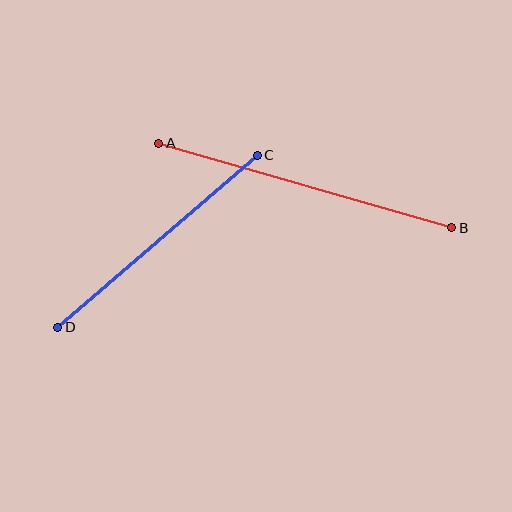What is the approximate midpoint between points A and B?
The midpoint is at approximately (305, 186) pixels.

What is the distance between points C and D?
The distance is approximately 263 pixels.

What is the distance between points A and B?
The distance is approximately 305 pixels.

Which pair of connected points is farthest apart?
Points A and B are farthest apart.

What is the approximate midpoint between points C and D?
The midpoint is at approximately (158, 241) pixels.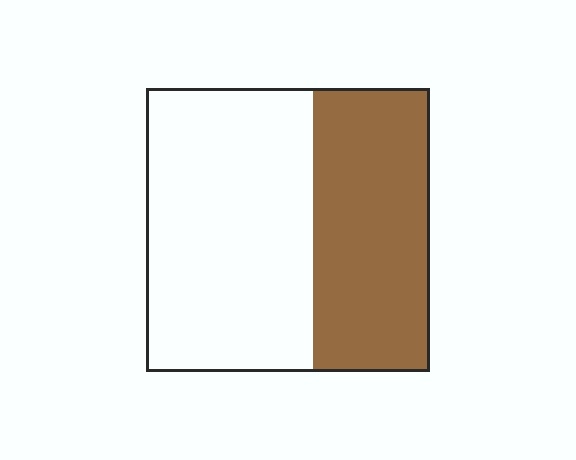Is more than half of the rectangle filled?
No.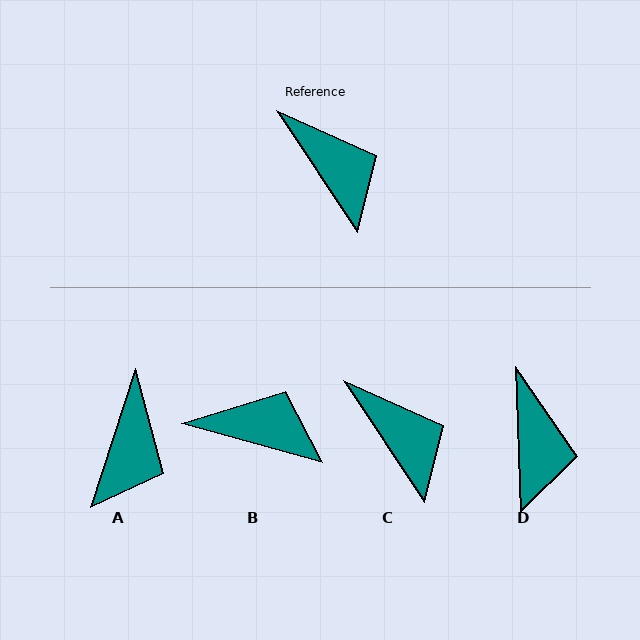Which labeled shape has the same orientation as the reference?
C.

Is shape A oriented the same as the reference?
No, it is off by about 51 degrees.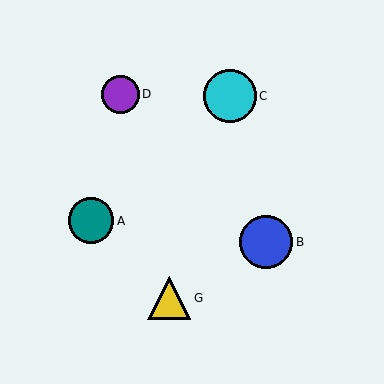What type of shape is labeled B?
Shape B is a blue circle.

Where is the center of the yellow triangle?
The center of the yellow triangle is at (169, 298).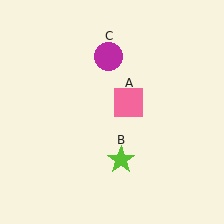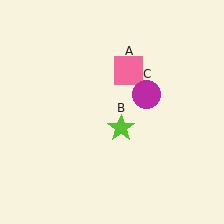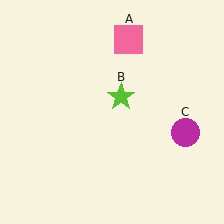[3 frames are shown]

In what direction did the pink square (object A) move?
The pink square (object A) moved up.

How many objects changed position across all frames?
3 objects changed position: pink square (object A), lime star (object B), magenta circle (object C).